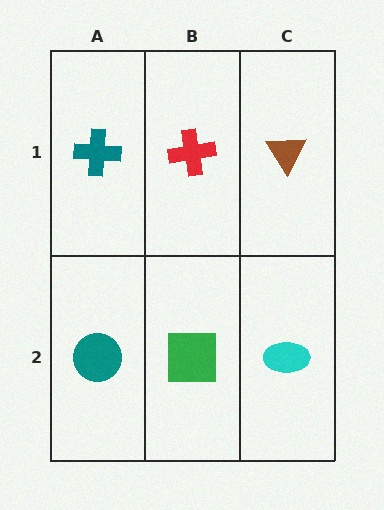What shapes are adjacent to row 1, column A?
A teal circle (row 2, column A), a red cross (row 1, column B).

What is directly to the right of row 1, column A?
A red cross.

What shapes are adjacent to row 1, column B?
A green square (row 2, column B), a teal cross (row 1, column A), a brown triangle (row 1, column C).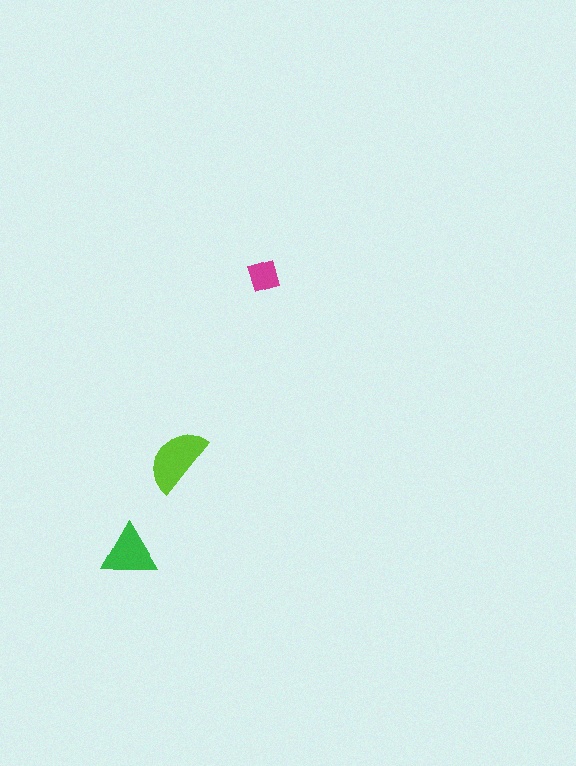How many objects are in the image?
There are 3 objects in the image.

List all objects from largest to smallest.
The lime semicircle, the green triangle, the magenta diamond.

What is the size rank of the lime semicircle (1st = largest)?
1st.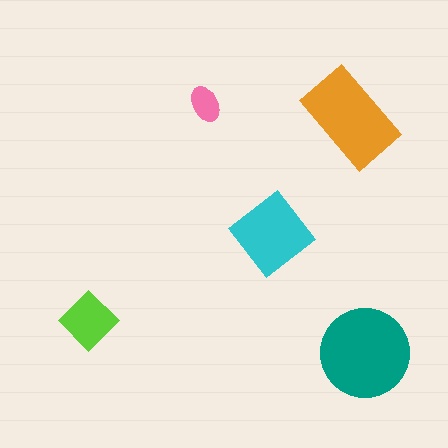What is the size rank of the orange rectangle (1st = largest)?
2nd.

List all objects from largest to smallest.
The teal circle, the orange rectangle, the cyan diamond, the lime diamond, the pink ellipse.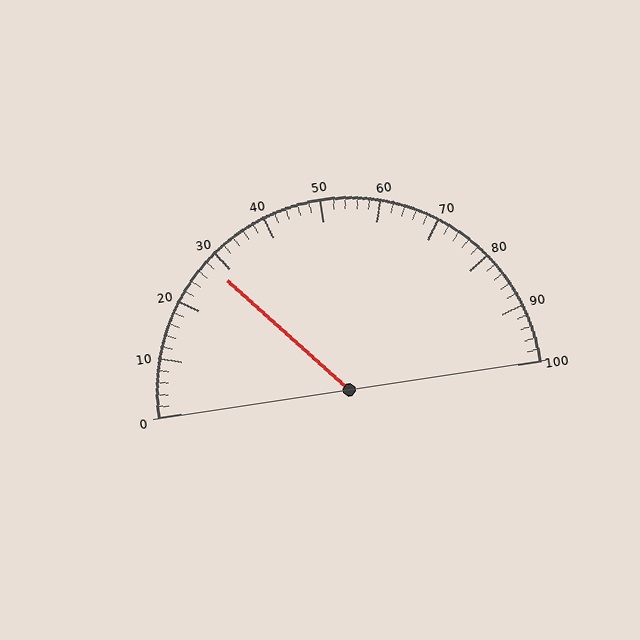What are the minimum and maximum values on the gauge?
The gauge ranges from 0 to 100.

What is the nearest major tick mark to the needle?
The nearest major tick mark is 30.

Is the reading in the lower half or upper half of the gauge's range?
The reading is in the lower half of the range (0 to 100).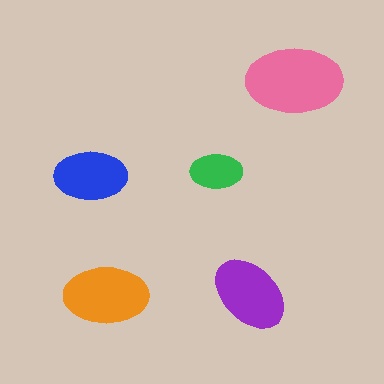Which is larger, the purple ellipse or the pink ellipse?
The pink one.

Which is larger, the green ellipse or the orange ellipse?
The orange one.